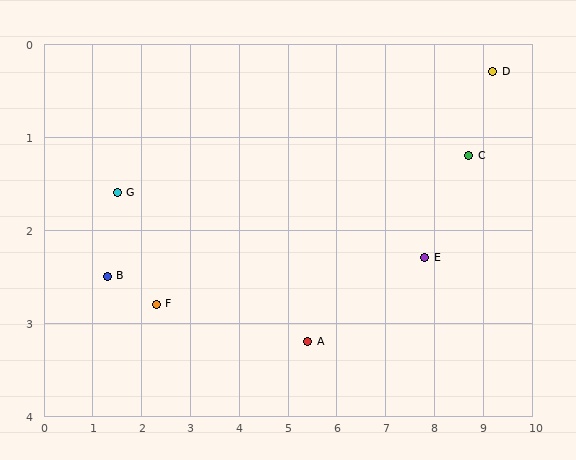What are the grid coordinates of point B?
Point B is at approximately (1.3, 2.5).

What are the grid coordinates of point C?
Point C is at approximately (8.7, 1.2).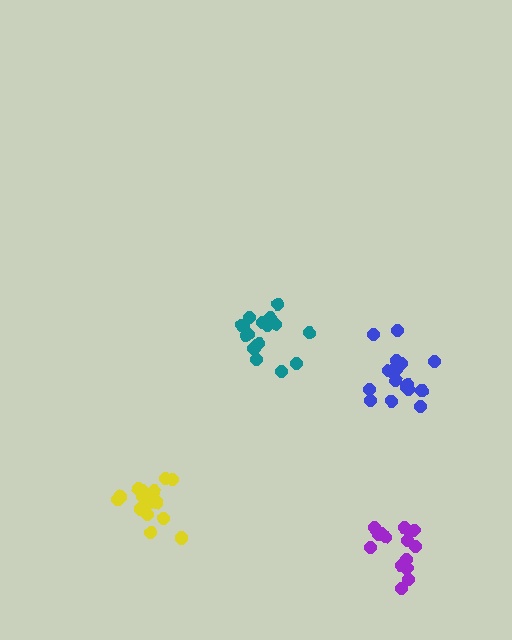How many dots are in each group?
Group 1: 16 dots, Group 2: 15 dots, Group 3: 16 dots, Group 4: 17 dots (64 total).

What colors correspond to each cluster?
The clusters are colored: teal, purple, yellow, blue.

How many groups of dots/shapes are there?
There are 4 groups.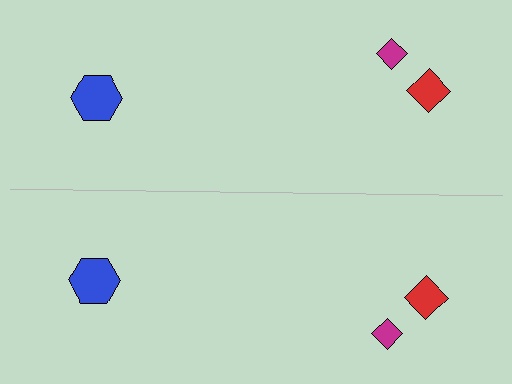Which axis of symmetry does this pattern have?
The pattern has a horizontal axis of symmetry running through the center of the image.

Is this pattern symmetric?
Yes, this pattern has bilateral (reflection) symmetry.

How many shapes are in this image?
There are 6 shapes in this image.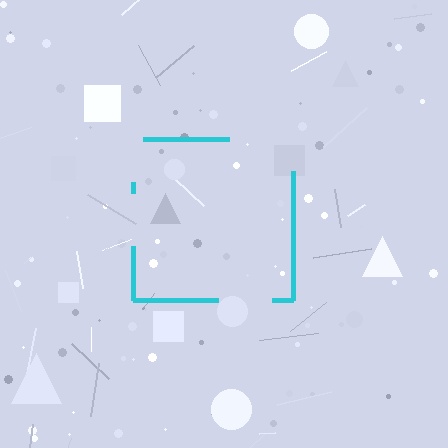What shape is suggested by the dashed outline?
The dashed outline suggests a square.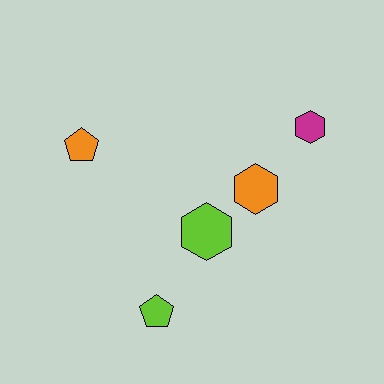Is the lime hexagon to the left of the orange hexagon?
Yes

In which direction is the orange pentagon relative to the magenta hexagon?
The orange pentagon is to the left of the magenta hexagon.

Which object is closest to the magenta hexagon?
The orange hexagon is closest to the magenta hexagon.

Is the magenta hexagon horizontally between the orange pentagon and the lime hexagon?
No